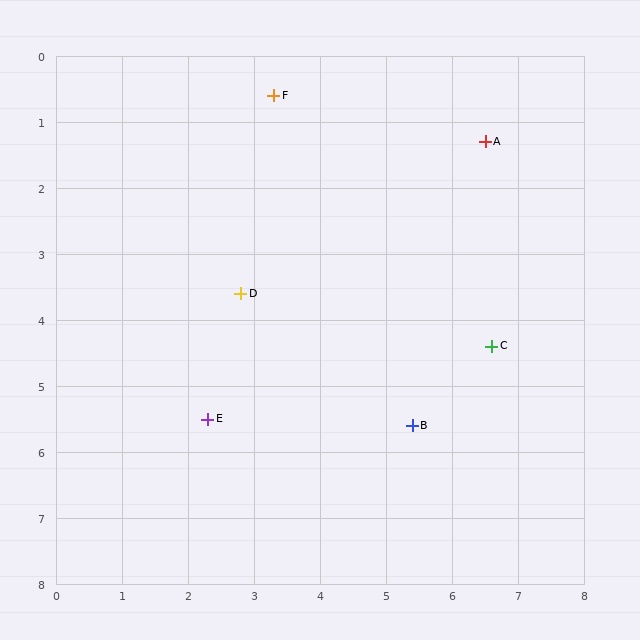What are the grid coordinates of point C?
Point C is at approximately (6.6, 4.4).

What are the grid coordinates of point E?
Point E is at approximately (2.3, 5.5).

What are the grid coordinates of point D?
Point D is at approximately (2.8, 3.6).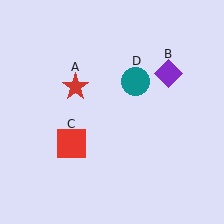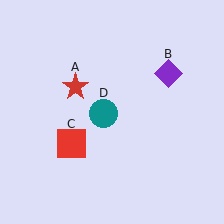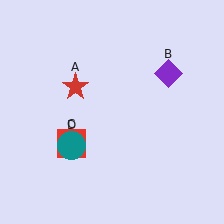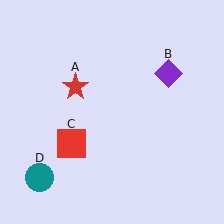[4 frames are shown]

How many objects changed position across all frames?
1 object changed position: teal circle (object D).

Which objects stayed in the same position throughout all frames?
Red star (object A) and purple diamond (object B) and red square (object C) remained stationary.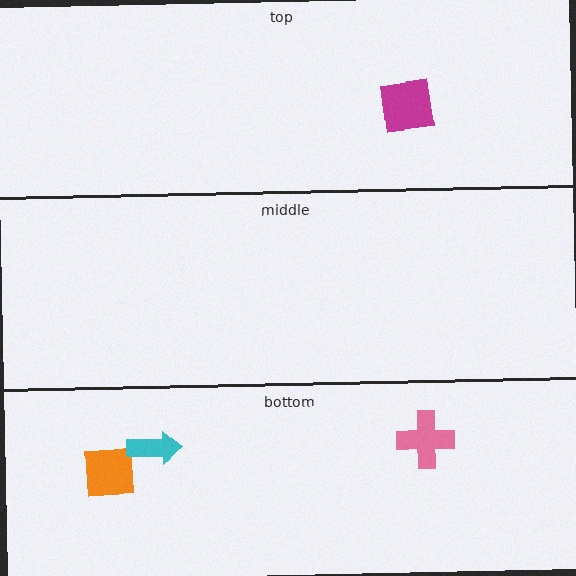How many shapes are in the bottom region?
3.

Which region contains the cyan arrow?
The bottom region.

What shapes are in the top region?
The magenta square.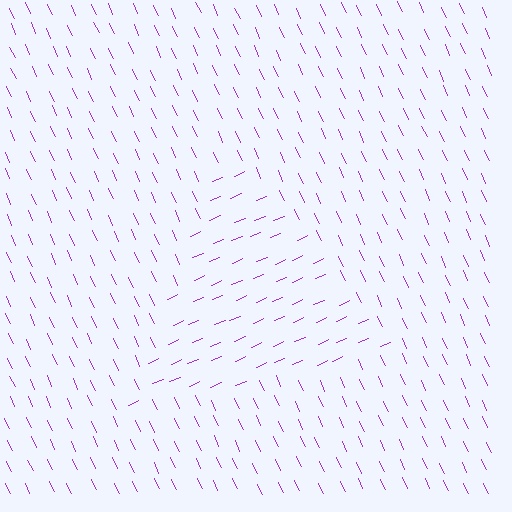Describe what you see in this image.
The image is filled with small purple line segments. A triangle region in the image has lines oriented differently from the surrounding lines, creating a visible texture boundary.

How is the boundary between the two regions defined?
The boundary is defined purely by a change in line orientation (approximately 89 degrees difference). All lines are the same color and thickness.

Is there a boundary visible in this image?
Yes, there is a texture boundary formed by a change in line orientation.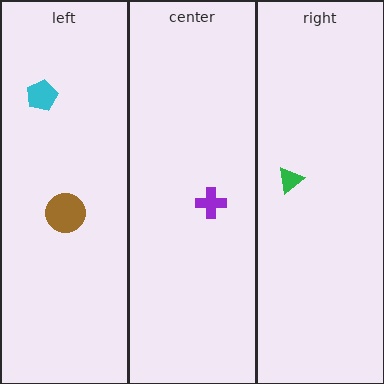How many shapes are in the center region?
1.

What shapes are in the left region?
The cyan pentagon, the brown circle.